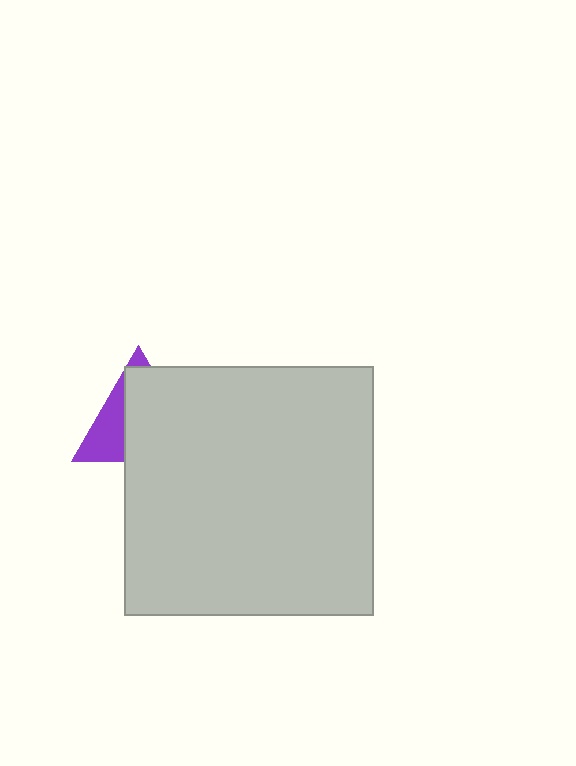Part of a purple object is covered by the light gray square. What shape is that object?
It is a triangle.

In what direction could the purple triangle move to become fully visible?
The purple triangle could move toward the upper-left. That would shift it out from behind the light gray square entirely.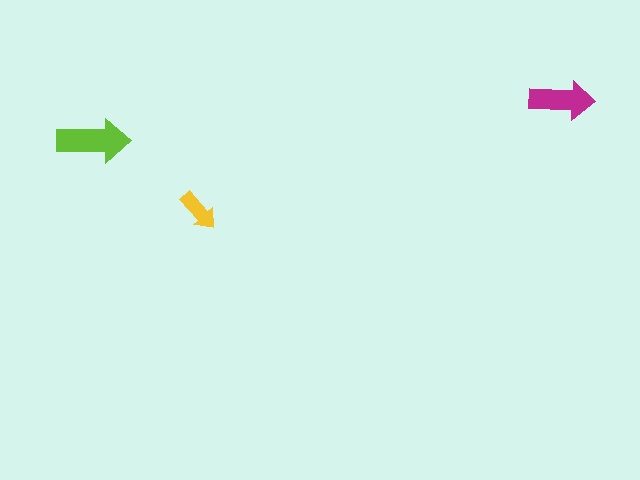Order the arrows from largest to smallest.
the lime one, the magenta one, the yellow one.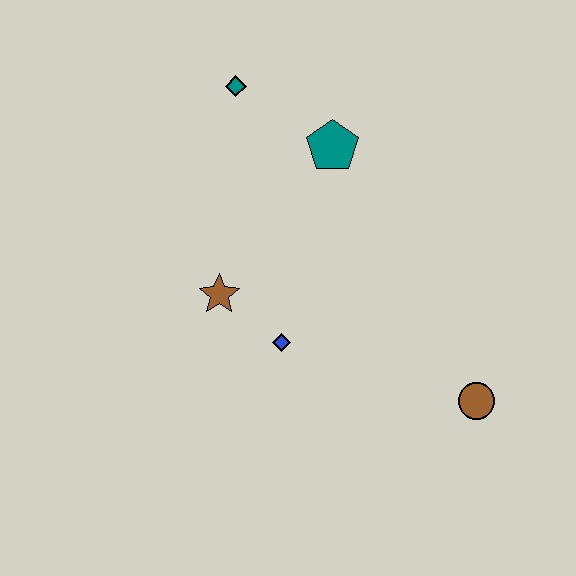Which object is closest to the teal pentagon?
The teal diamond is closest to the teal pentagon.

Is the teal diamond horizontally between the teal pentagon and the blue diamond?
No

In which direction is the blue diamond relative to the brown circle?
The blue diamond is to the left of the brown circle.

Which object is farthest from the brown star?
The brown circle is farthest from the brown star.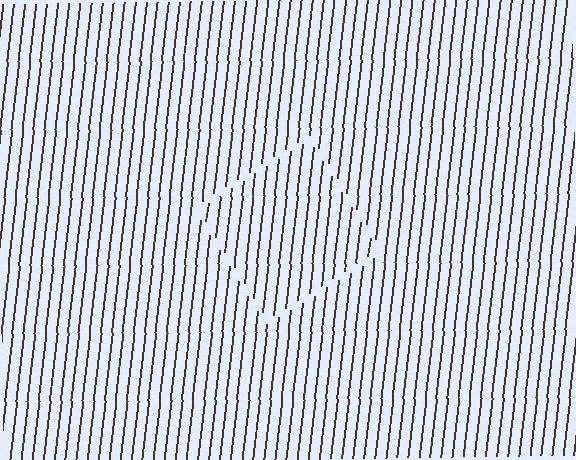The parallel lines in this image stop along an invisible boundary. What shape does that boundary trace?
An illusory square. The interior of the shape contains the same grating, shifted by half a period — the contour is defined by the phase discontinuity where line-ends from the inner and outer gratings abut.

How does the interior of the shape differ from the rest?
The interior of the shape contains the same grating, shifted by half a period — the contour is defined by the phase discontinuity where line-ends from the inner and outer gratings abut.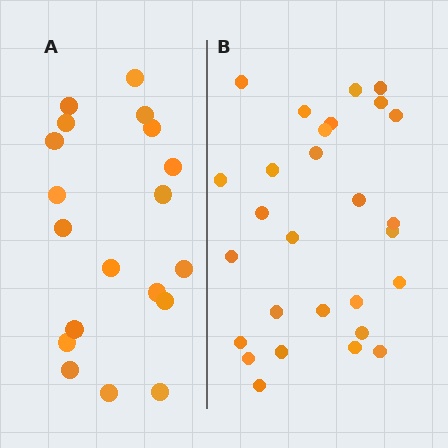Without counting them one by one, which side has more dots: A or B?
Region B (the right region) has more dots.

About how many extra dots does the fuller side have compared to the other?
Region B has roughly 8 or so more dots than region A.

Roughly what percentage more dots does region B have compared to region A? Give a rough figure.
About 45% more.